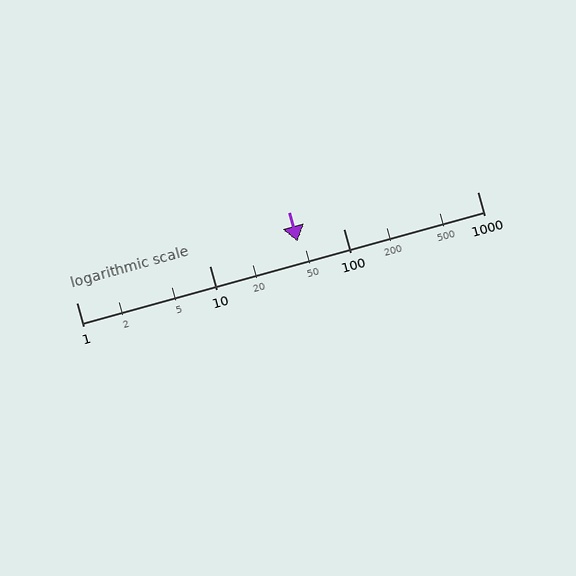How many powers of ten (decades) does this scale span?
The scale spans 3 decades, from 1 to 1000.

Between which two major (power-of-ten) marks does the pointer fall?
The pointer is between 10 and 100.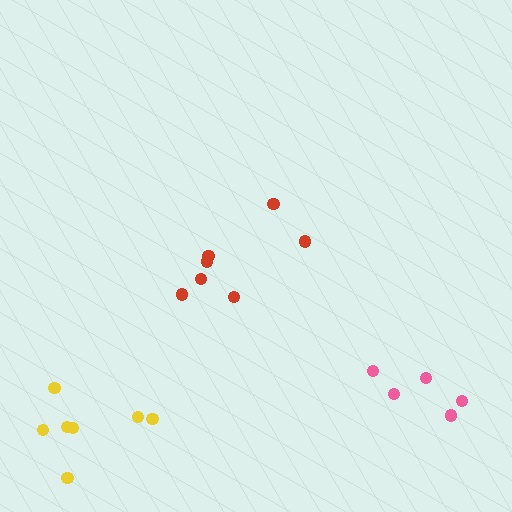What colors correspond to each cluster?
The clusters are colored: pink, yellow, red.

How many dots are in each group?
Group 1: 5 dots, Group 2: 7 dots, Group 3: 7 dots (19 total).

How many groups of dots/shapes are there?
There are 3 groups.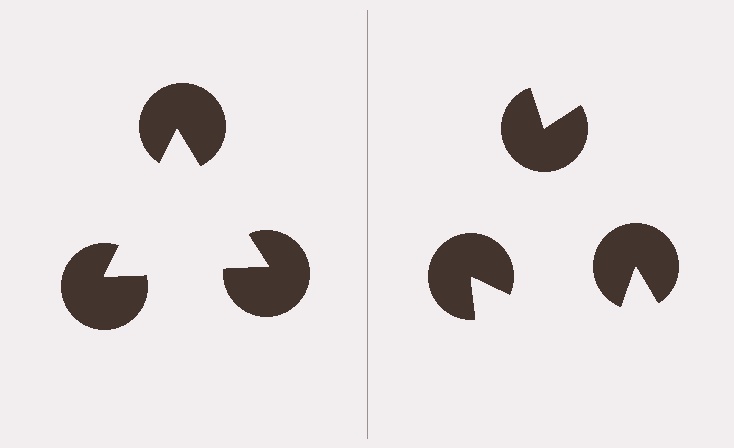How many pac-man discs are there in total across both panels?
6 — 3 on each side.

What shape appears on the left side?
An illusory triangle.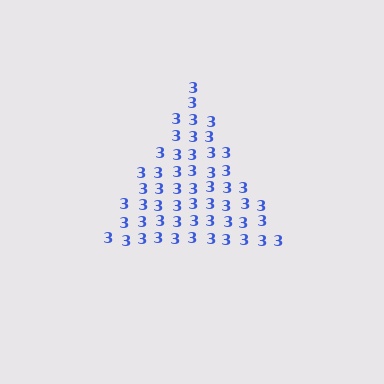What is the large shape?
The large shape is a triangle.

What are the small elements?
The small elements are digit 3's.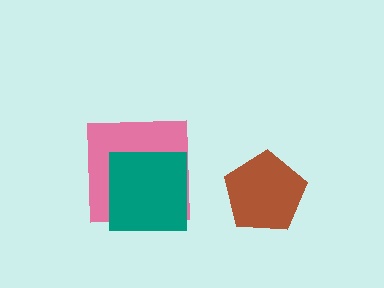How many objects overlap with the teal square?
1 object overlaps with the teal square.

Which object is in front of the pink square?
The teal square is in front of the pink square.